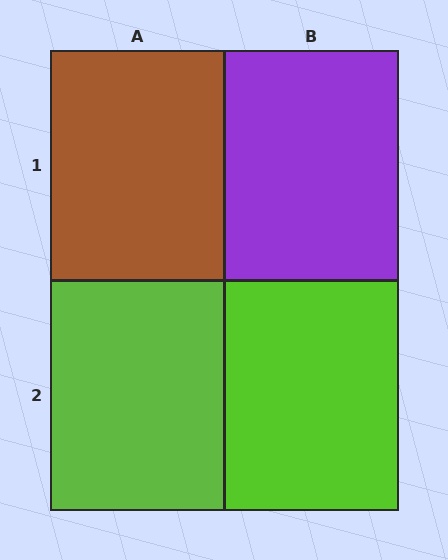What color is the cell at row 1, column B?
Purple.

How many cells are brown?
1 cell is brown.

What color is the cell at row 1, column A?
Brown.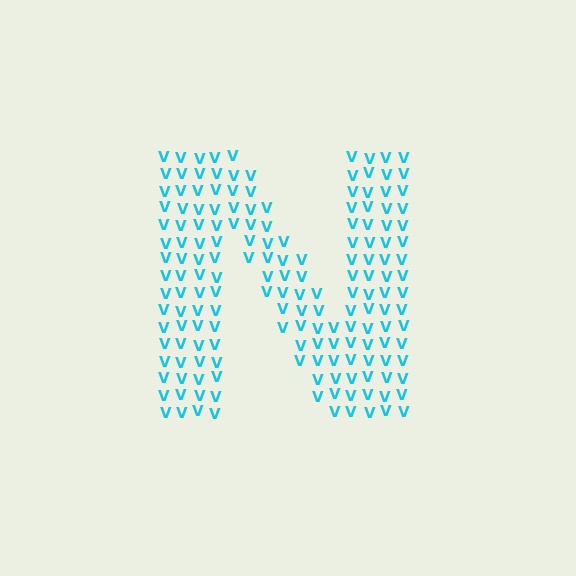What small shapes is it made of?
It is made of small letter V's.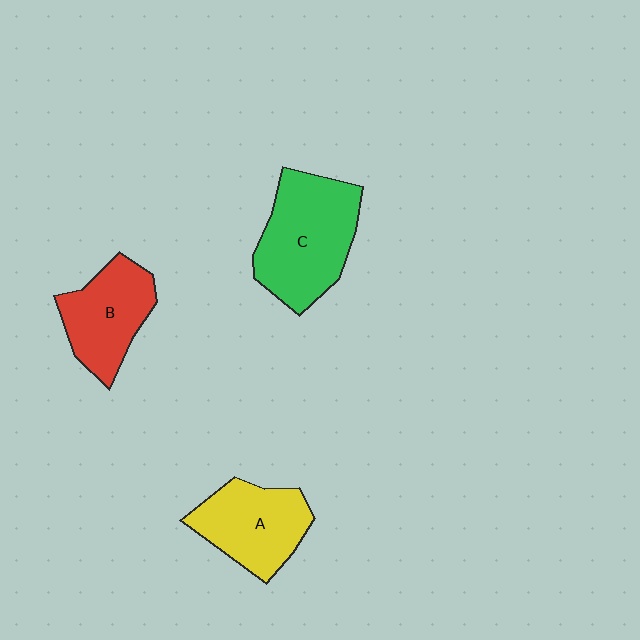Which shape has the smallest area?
Shape B (red).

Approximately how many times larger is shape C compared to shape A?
Approximately 1.3 times.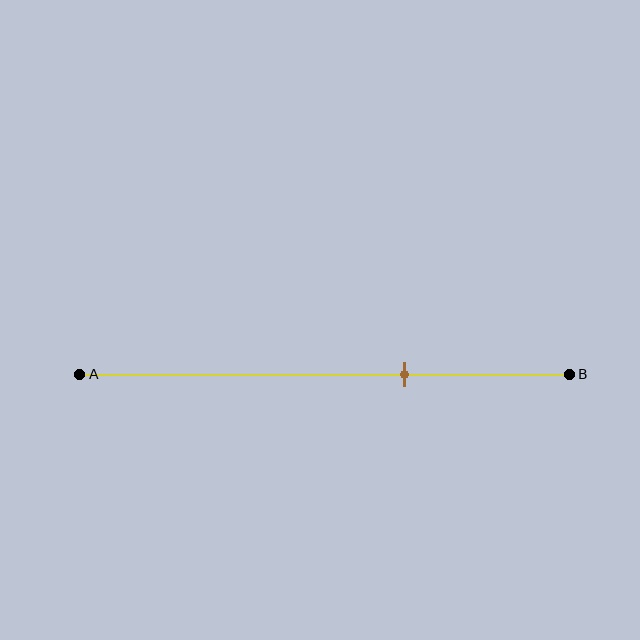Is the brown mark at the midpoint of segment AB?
No, the mark is at about 65% from A, not at the 50% midpoint.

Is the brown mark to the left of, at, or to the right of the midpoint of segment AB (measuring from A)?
The brown mark is to the right of the midpoint of segment AB.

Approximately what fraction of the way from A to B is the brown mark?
The brown mark is approximately 65% of the way from A to B.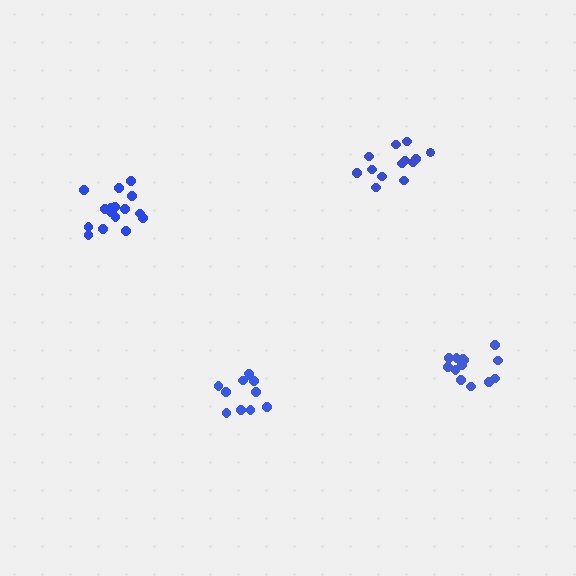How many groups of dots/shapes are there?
There are 4 groups.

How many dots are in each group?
Group 1: 11 dots, Group 2: 17 dots, Group 3: 13 dots, Group 4: 13 dots (54 total).